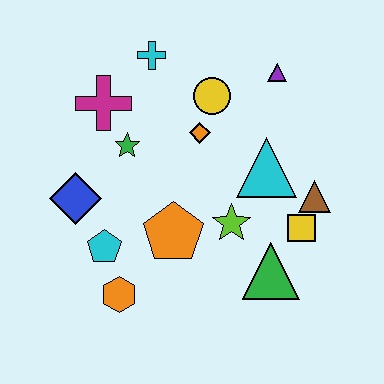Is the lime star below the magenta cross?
Yes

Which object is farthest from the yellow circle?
The orange hexagon is farthest from the yellow circle.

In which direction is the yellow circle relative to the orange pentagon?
The yellow circle is above the orange pentagon.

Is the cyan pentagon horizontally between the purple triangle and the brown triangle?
No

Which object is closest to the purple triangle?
The yellow circle is closest to the purple triangle.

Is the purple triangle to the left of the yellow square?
Yes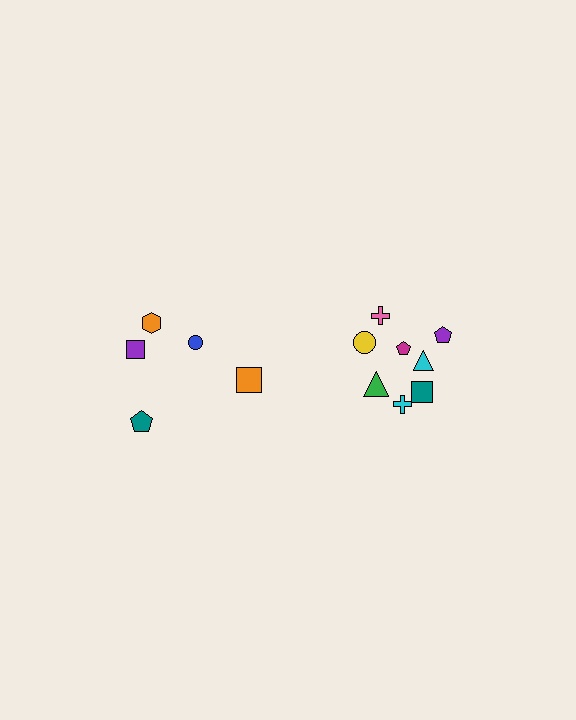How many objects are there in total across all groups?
There are 13 objects.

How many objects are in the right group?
There are 8 objects.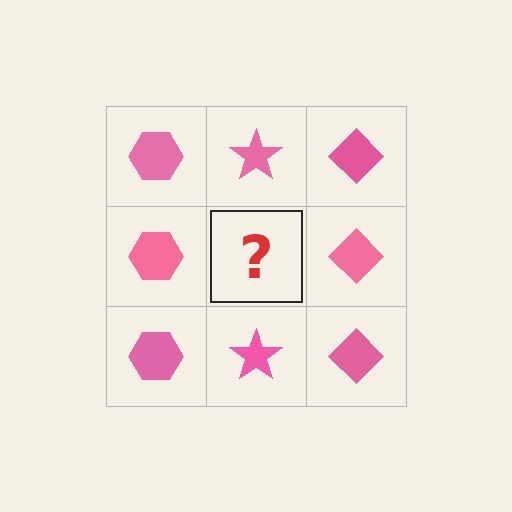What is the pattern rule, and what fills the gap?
The rule is that each column has a consistent shape. The gap should be filled with a pink star.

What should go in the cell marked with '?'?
The missing cell should contain a pink star.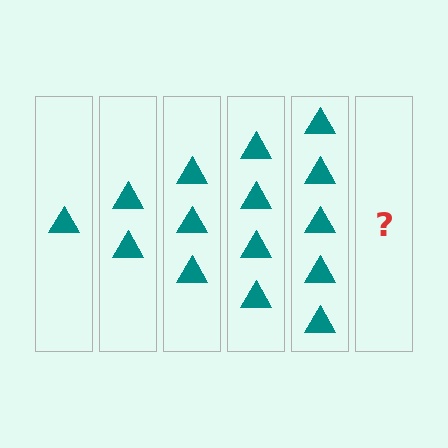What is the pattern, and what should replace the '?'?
The pattern is that each step adds one more triangle. The '?' should be 6 triangles.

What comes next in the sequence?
The next element should be 6 triangles.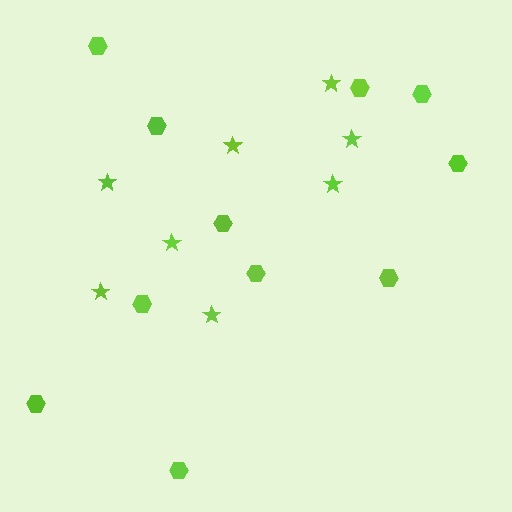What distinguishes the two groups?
There are 2 groups: one group of hexagons (11) and one group of stars (8).